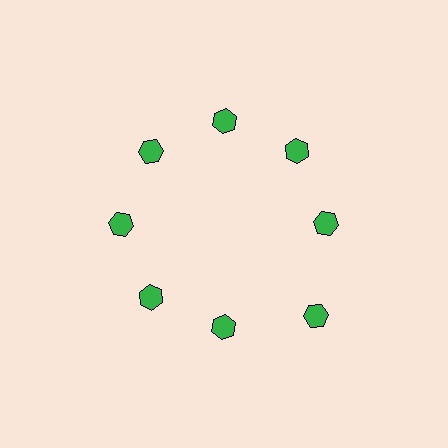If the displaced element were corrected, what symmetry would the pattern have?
It would have 8-fold rotational symmetry — the pattern would map onto itself every 45 degrees.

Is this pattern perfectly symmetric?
No. The 8 green hexagons are arranged in a ring, but one element near the 4 o'clock position is pushed outward from the center, breaking the 8-fold rotational symmetry.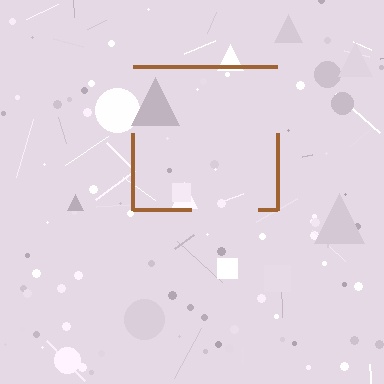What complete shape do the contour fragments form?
The contour fragments form a square.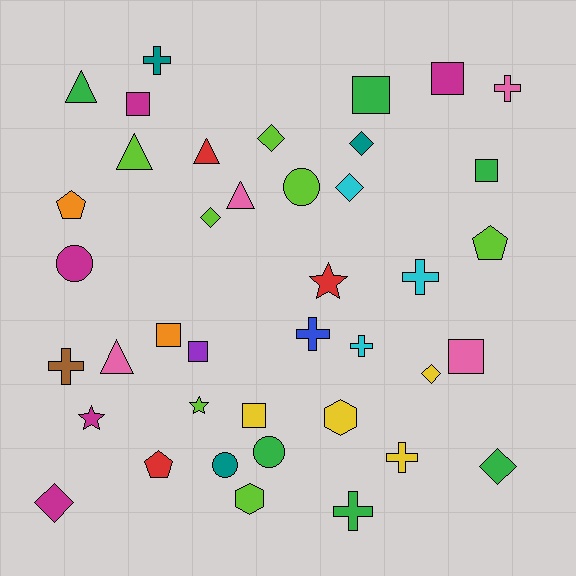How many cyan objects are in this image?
There are 3 cyan objects.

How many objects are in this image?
There are 40 objects.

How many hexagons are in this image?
There are 2 hexagons.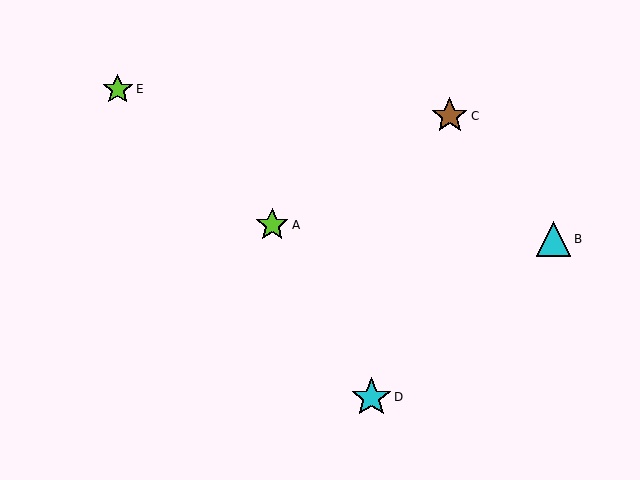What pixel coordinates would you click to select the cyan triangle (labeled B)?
Click at (554, 239) to select the cyan triangle B.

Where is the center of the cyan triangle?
The center of the cyan triangle is at (554, 239).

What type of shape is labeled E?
Shape E is a lime star.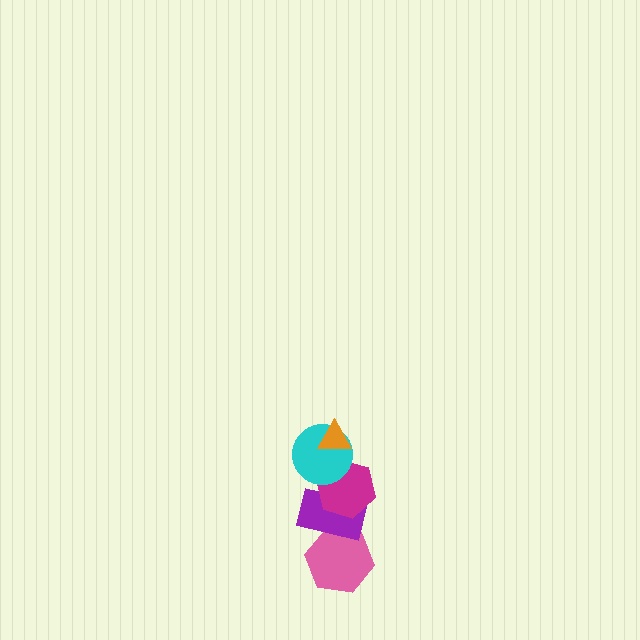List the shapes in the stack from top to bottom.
From top to bottom: the orange triangle, the cyan circle, the magenta hexagon, the purple rectangle, the pink hexagon.